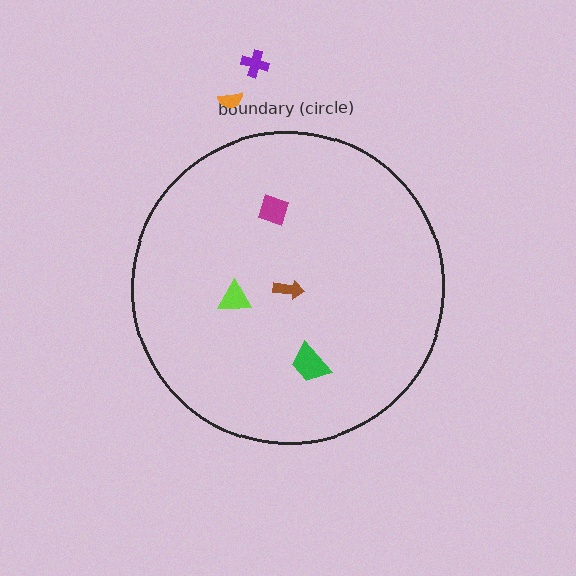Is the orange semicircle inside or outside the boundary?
Outside.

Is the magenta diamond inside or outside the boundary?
Inside.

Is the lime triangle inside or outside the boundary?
Inside.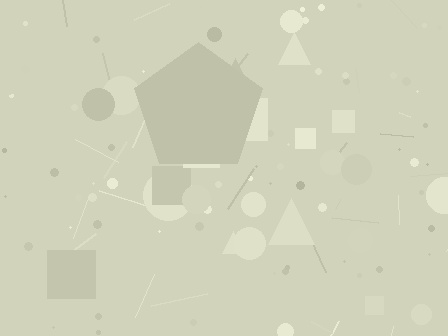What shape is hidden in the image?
A pentagon is hidden in the image.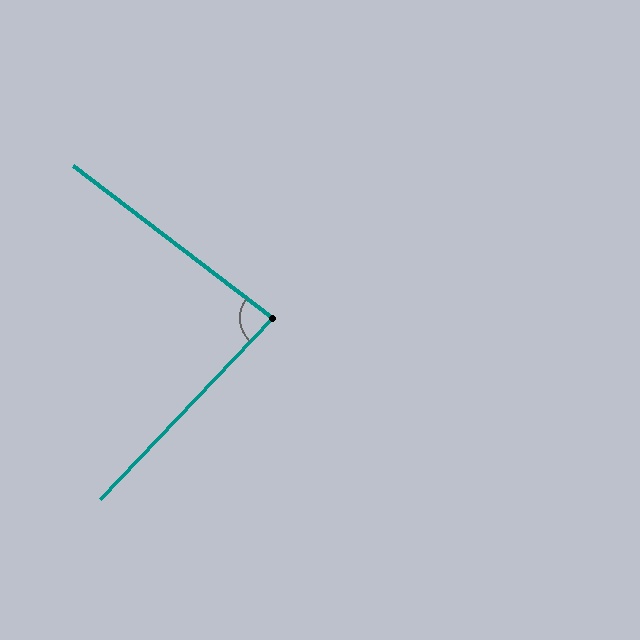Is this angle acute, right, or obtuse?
It is acute.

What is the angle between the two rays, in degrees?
Approximately 84 degrees.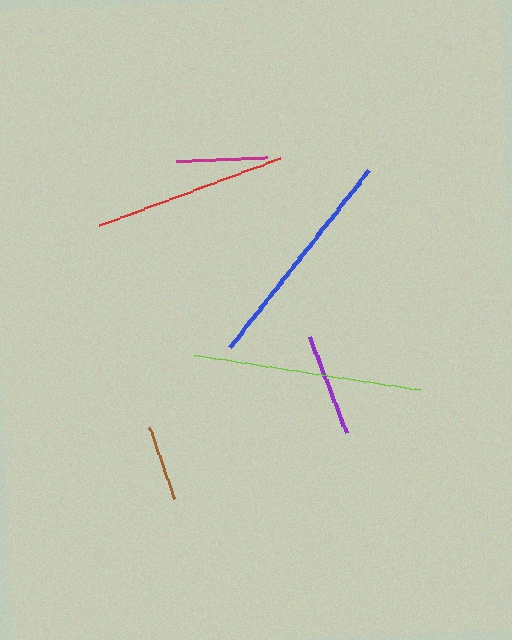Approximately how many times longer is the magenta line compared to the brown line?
The magenta line is approximately 1.2 times the length of the brown line.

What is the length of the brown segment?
The brown segment is approximately 75 pixels long.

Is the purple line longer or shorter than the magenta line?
The purple line is longer than the magenta line.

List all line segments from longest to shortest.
From longest to shortest: lime, blue, red, purple, magenta, brown.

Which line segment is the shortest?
The brown line is the shortest at approximately 75 pixels.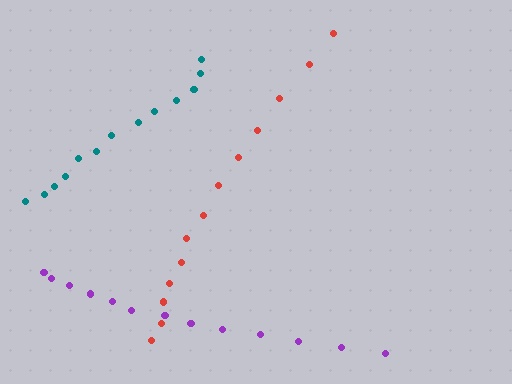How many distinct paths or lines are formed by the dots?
There are 3 distinct paths.